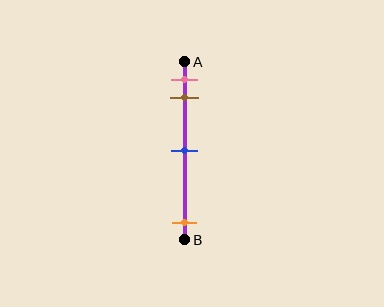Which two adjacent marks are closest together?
The pink and brown marks are the closest adjacent pair.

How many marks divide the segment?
There are 4 marks dividing the segment.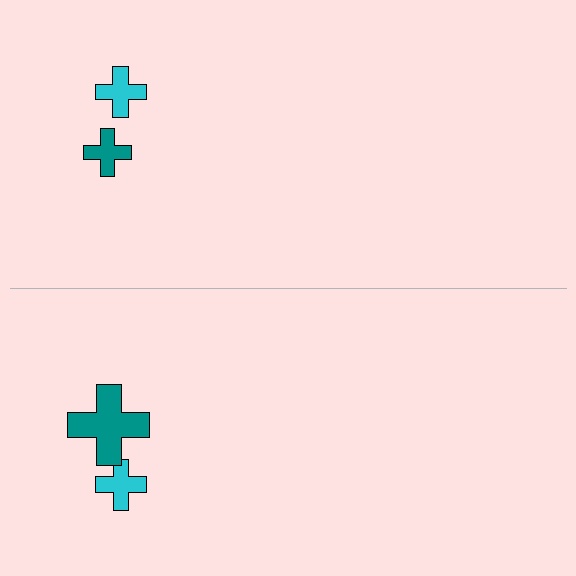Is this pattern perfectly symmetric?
No, the pattern is not perfectly symmetric. The teal cross on the bottom side has a different size than its mirror counterpart.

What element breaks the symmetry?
The teal cross on the bottom side has a different size than its mirror counterpart.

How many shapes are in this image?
There are 4 shapes in this image.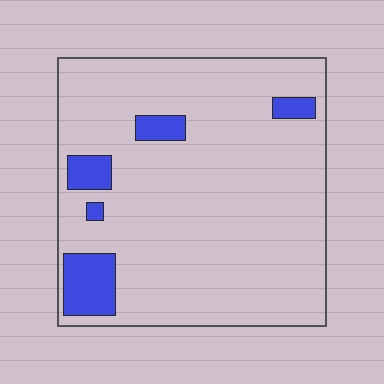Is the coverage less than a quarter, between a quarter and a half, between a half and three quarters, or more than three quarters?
Less than a quarter.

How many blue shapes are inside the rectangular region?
5.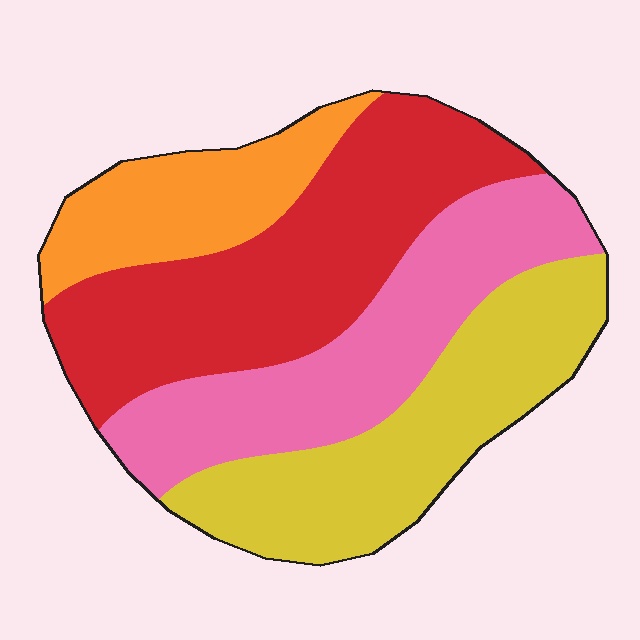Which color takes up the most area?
Red, at roughly 35%.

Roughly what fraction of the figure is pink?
Pink covers about 25% of the figure.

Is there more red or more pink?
Red.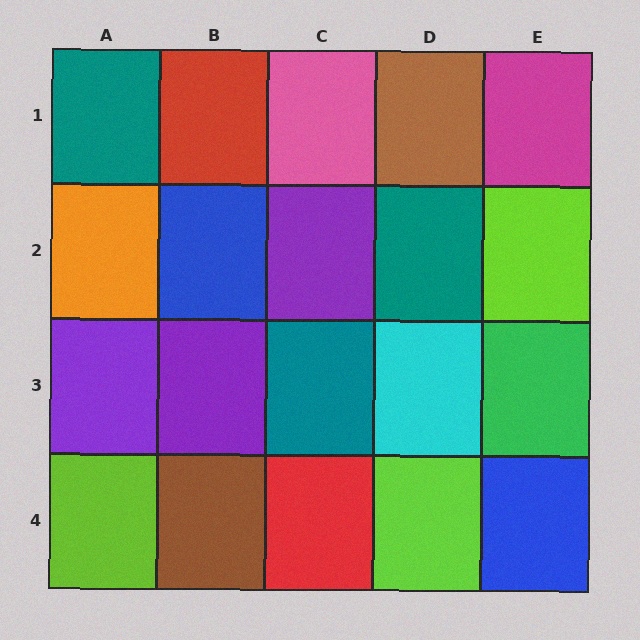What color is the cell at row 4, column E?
Blue.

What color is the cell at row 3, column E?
Green.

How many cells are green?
1 cell is green.